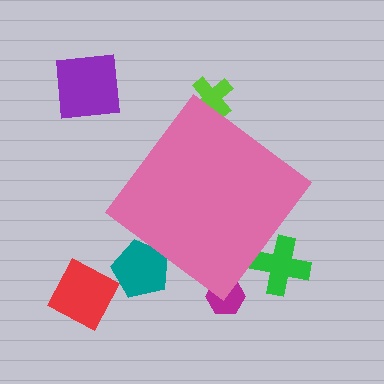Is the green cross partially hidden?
Yes, the green cross is partially hidden behind the pink diamond.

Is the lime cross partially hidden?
Yes, the lime cross is partially hidden behind the pink diamond.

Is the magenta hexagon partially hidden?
Yes, the magenta hexagon is partially hidden behind the pink diamond.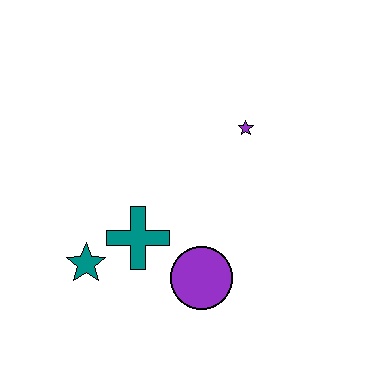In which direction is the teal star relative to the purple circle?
The teal star is to the left of the purple circle.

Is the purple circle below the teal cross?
Yes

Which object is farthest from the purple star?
The teal star is farthest from the purple star.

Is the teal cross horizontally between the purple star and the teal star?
Yes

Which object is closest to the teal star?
The teal cross is closest to the teal star.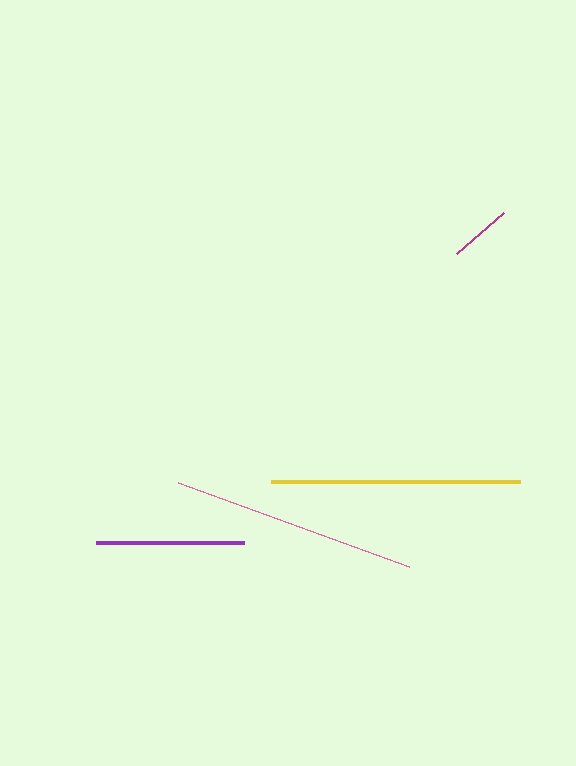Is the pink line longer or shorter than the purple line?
The pink line is longer than the purple line.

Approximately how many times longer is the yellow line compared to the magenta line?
The yellow line is approximately 4.0 times the length of the magenta line.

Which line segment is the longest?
The yellow line is the longest at approximately 249 pixels.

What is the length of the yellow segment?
The yellow segment is approximately 249 pixels long.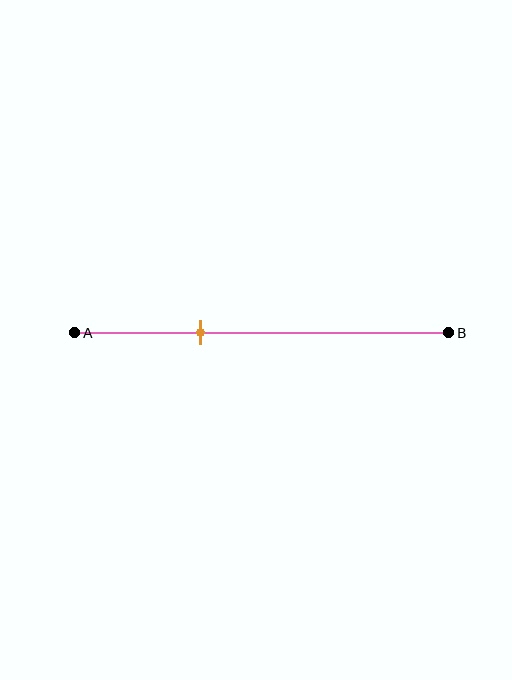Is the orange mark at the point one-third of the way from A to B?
Yes, the mark is approximately at the one-third point.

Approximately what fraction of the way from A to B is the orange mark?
The orange mark is approximately 35% of the way from A to B.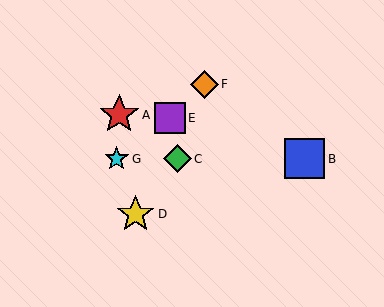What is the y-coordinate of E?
Object E is at y≈118.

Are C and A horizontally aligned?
No, C is at y≈159 and A is at y≈115.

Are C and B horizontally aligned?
Yes, both are at y≈159.